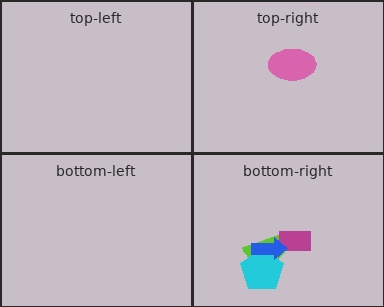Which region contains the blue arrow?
The bottom-right region.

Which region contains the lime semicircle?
The bottom-right region.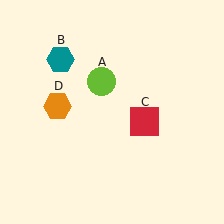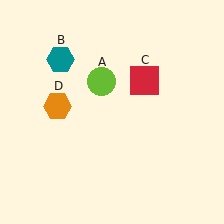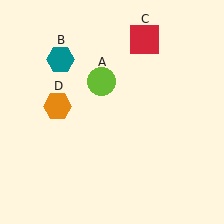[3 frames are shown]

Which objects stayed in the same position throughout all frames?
Lime circle (object A) and teal hexagon (object B) and orange hexagon (object D) remained stationary.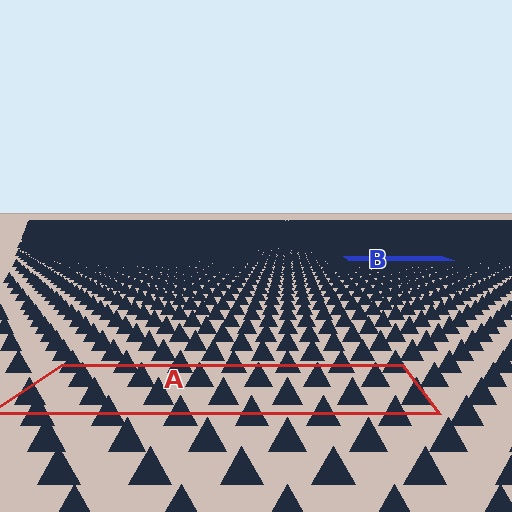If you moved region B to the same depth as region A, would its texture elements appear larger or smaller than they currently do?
They would appear larger. At a closer depth, the same texture elements are projected at a bigger on-screen size.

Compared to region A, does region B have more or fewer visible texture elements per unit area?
Region B has more texture elements per unit area — they are packed more densely because it is farther away.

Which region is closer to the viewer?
Region A is closer. The texture elements there are larger and more spread out.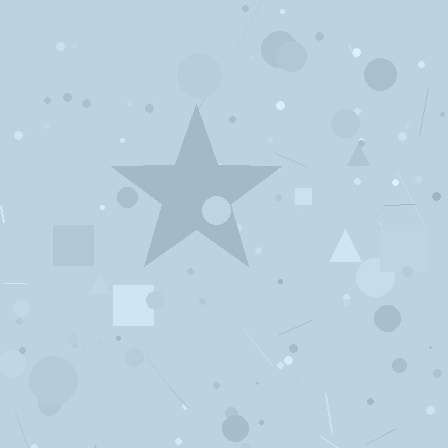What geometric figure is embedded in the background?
A star is embedded in the background.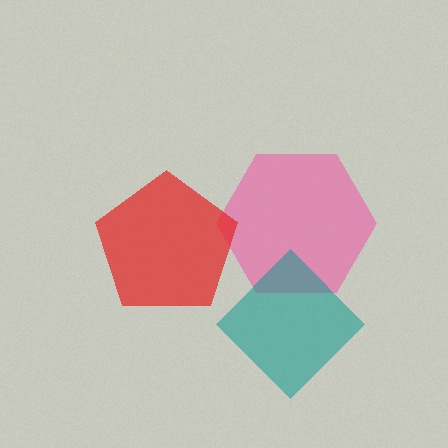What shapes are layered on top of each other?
The layered shapes are: a pink hexagon, a red pentagon, a teal diamond.